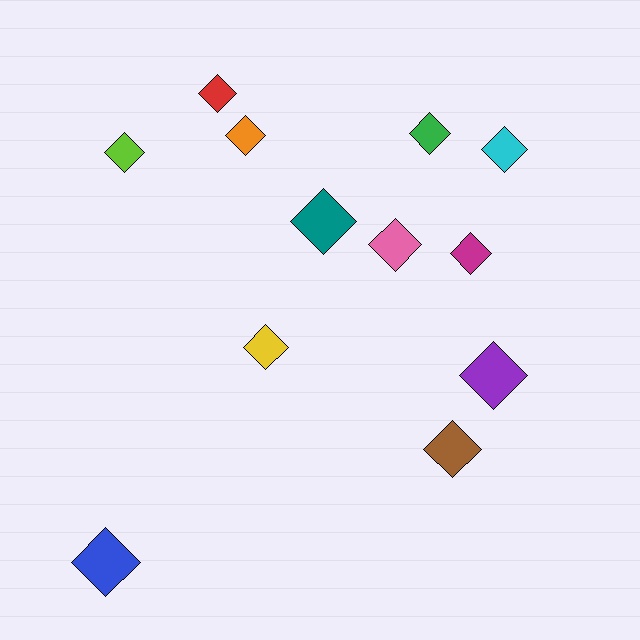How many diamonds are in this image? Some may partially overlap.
There are 12 diamonds.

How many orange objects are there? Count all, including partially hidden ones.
There is 1 orange object.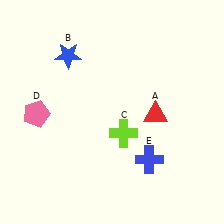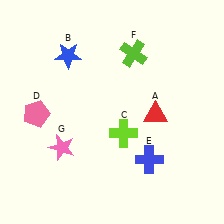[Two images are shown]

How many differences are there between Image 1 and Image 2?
There are 2 differences between the two images.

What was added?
A lime cross (F), a pink star (G) were added in Image 2.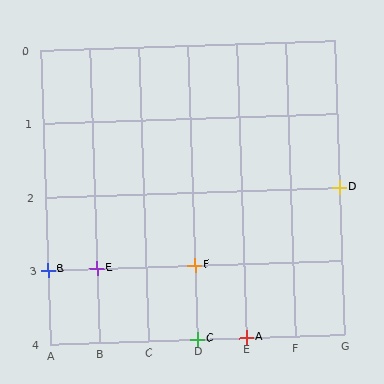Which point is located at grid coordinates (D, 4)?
Point C is at (D, 4).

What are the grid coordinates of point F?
Point F is at grid coordinates (D, 3).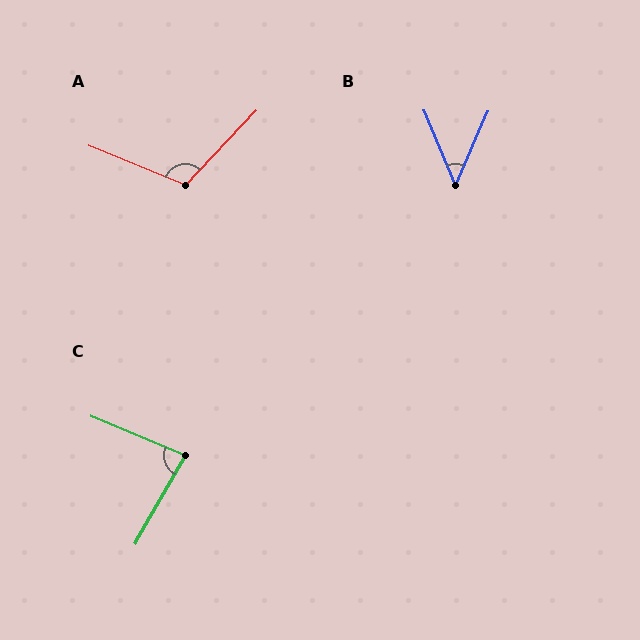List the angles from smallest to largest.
B (46°), C (83°), A (111°).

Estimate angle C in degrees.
Approximately 83 degrees.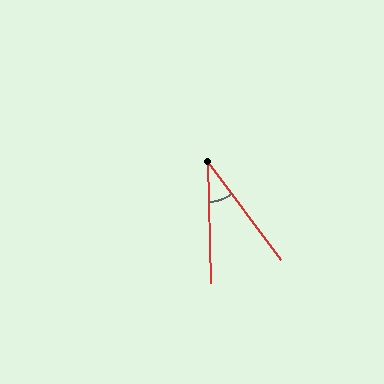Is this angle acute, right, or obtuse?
It is acute.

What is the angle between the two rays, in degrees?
Approximately 36 degrees.